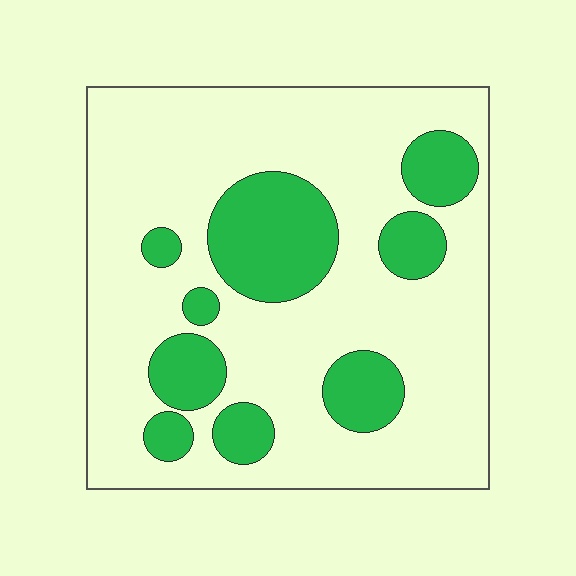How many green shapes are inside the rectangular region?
9.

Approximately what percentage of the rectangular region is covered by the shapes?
Approximately 25%.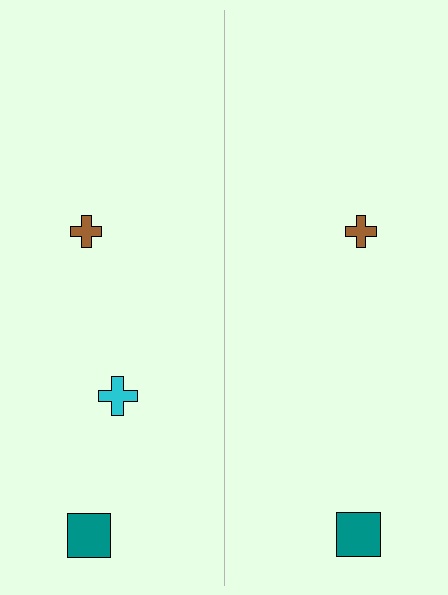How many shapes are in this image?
There are 5 shapes in this image.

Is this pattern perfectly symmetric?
No, the pattern is not perfectly symmetric. A cyan cross is missing from the right side.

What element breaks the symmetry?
A cyan cross is missing from the right side.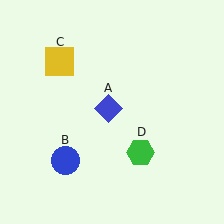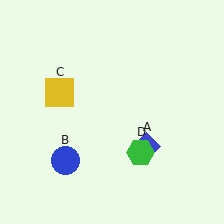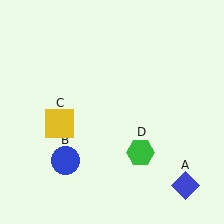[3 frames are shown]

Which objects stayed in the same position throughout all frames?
Blue circle (object B) and green hexagon (object D) remained stationary.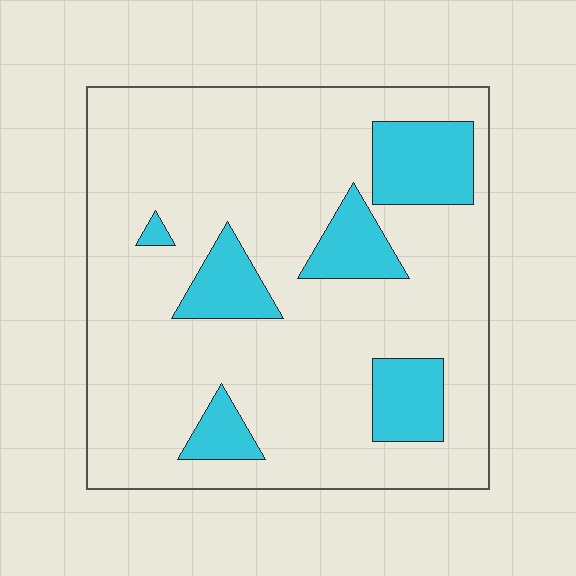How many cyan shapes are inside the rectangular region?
6.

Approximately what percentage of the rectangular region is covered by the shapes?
Approximately 20%.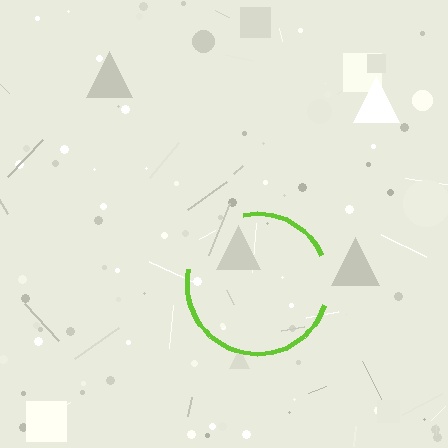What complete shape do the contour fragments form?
The contour fragments form a circle.